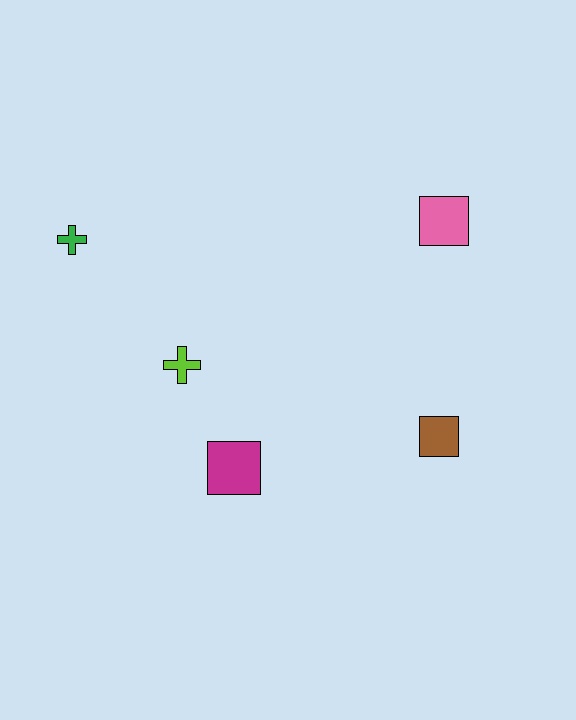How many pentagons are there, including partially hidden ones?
There are no pentagons.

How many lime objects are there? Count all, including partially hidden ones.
There is 1 lime object.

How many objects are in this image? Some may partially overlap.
There are 5 objects.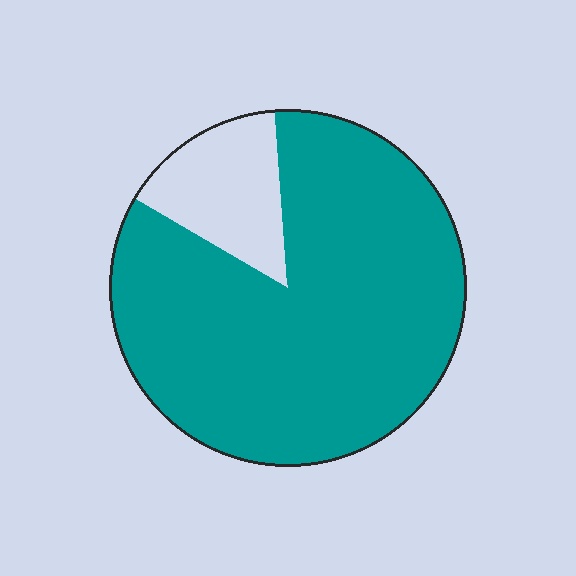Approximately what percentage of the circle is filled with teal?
Approximately 85%.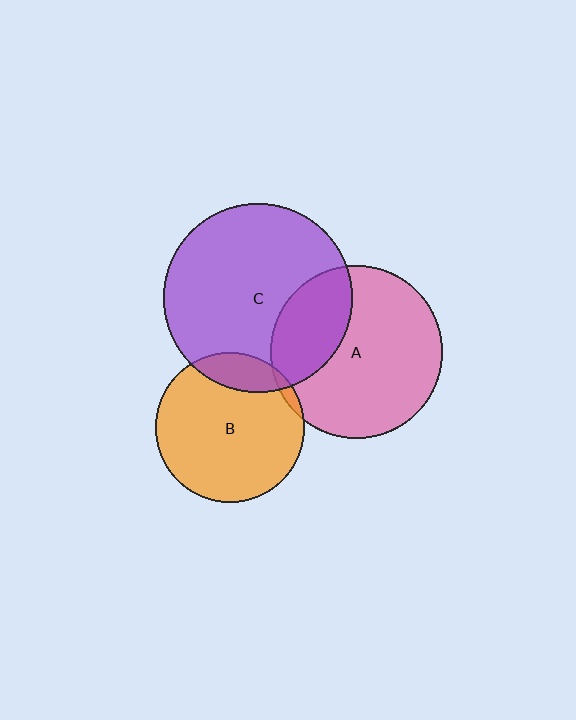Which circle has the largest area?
Circle C (purple).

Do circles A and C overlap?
Yes.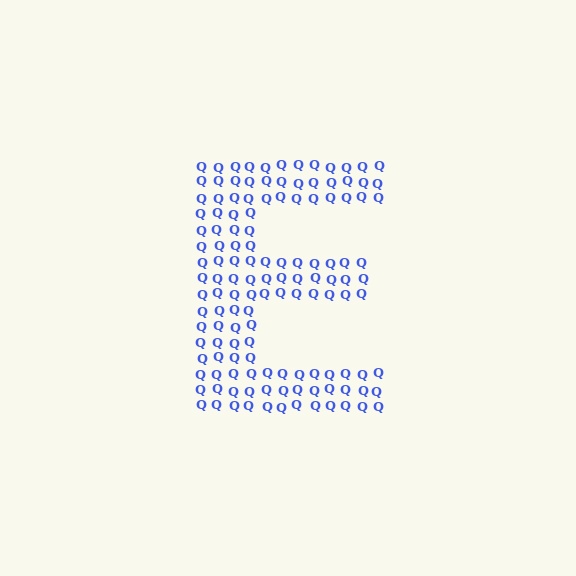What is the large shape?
The large shape is the letter E.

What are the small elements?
The small elements are letter Q's.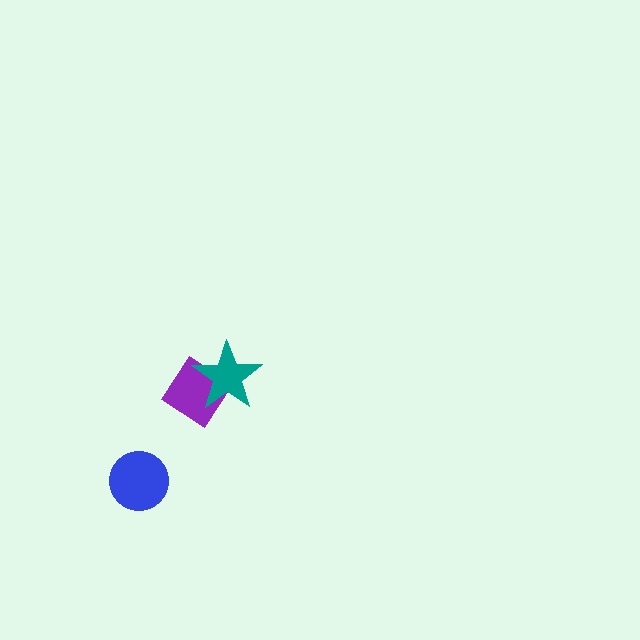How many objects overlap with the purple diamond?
1 object overlaps with the purple diamond.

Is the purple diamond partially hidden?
Yes, it is partially covered by another shape.